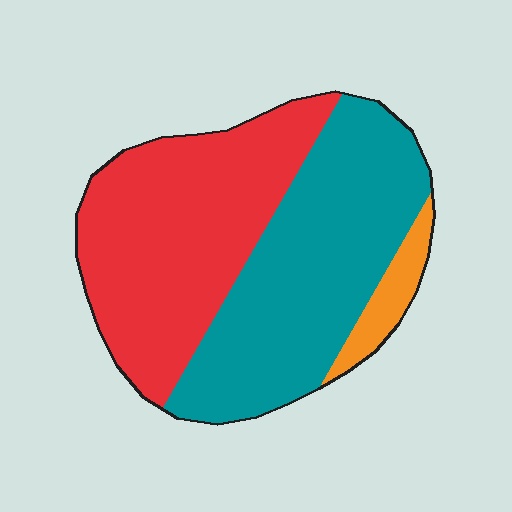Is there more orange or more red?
Red.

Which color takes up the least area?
Orange, at roughly 5%.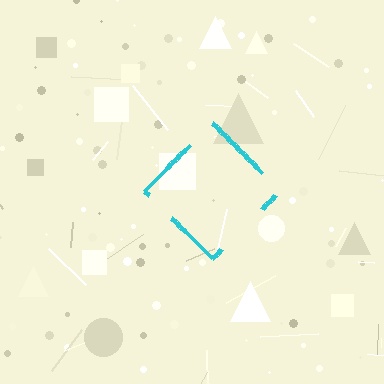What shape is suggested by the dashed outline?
The dashed outline suggests a diamond.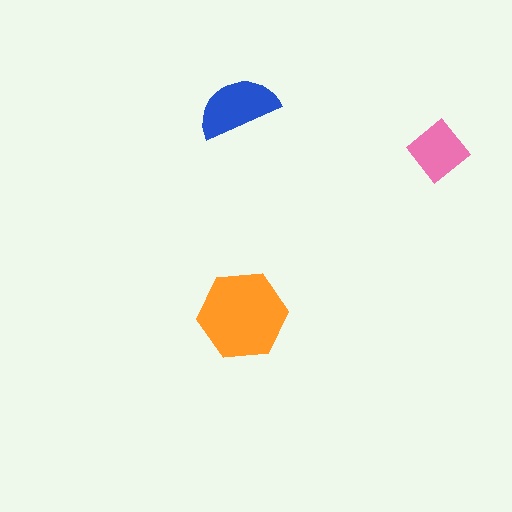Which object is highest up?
The blue semicircle is topmost.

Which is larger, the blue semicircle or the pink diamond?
The blue semicircle.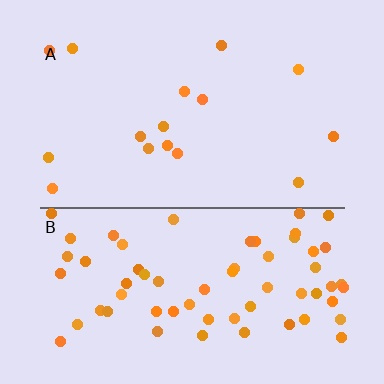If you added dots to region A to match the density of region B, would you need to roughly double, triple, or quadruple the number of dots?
Approximately quadruple.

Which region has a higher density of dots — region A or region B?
B (the bottom).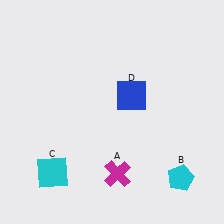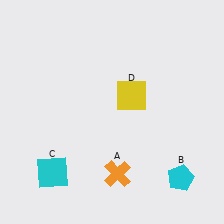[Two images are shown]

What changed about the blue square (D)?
In Image 1, D is blue. In Image 2, it changed to yellow.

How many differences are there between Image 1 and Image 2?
There are 2 differences between the two images.